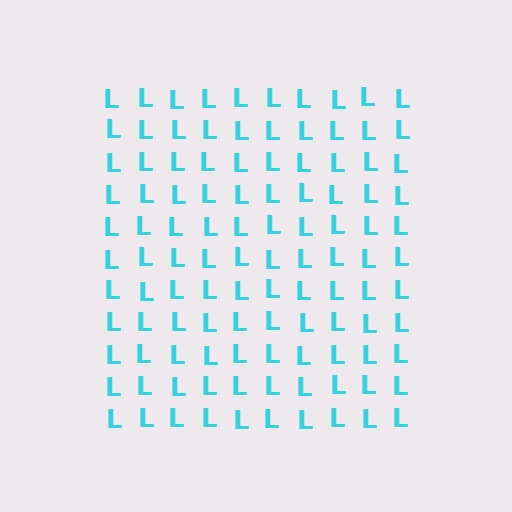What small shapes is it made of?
It is made of small letter L's.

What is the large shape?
The large shape is a square.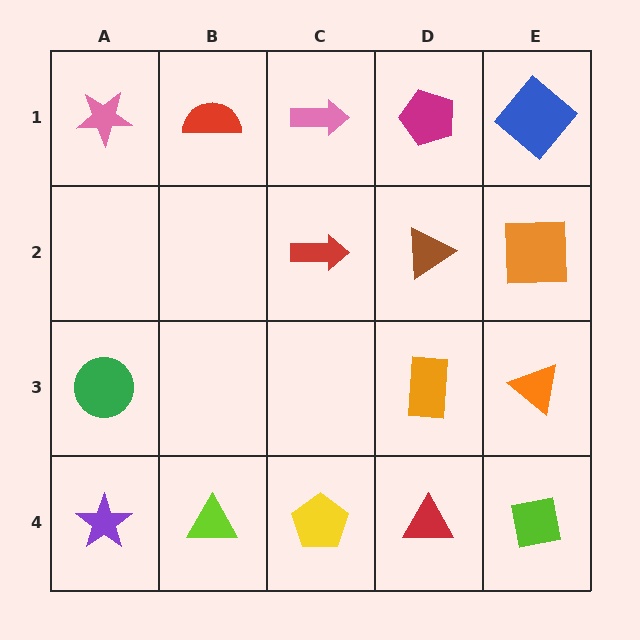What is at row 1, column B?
A red semicircle.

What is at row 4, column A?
A purple star.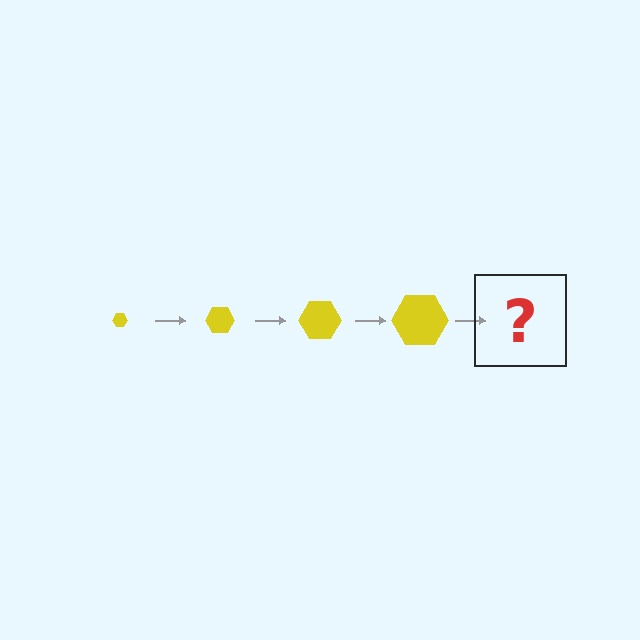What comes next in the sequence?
The next element should be a yellow hexagon, larger than the previous one.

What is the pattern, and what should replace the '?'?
The pattern is that the hexagon gets progressively larger each step. The '?' should be a yellow hexagon, larger than the previous one.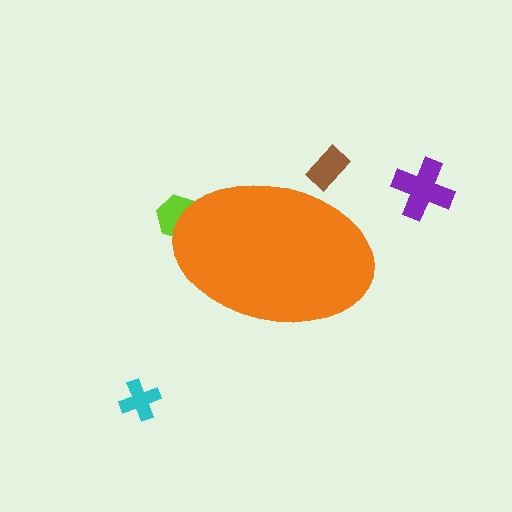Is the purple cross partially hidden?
No, the purple cross is fully visible.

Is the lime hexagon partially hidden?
Yes, the lime hexagon is partially hidden behind the orange ellipse.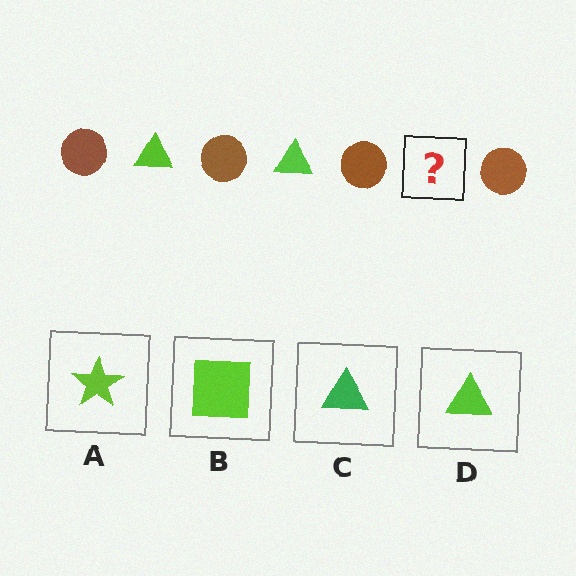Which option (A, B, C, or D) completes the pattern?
D.